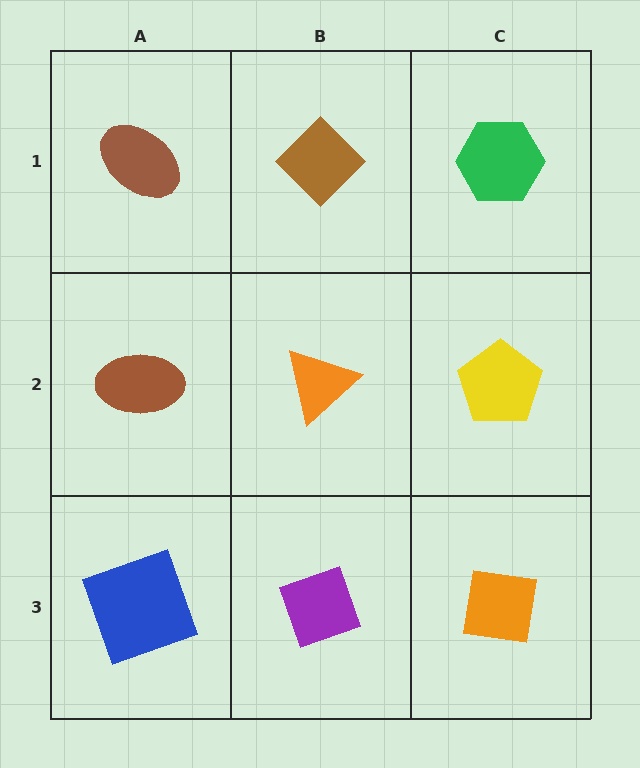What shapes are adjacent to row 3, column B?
An orange triangle (row 2, column B), a blue square (row 3, column A), an orange square (row 3, column C).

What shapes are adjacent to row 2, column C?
A green hexagon (row 1, column C), an orange square (row 3, column C), an orange triangle (row 2, column B).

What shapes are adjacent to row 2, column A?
A brown ellipse (row 1, column A), a blue square (row 3, column A), an orange triangle (row 2, column B).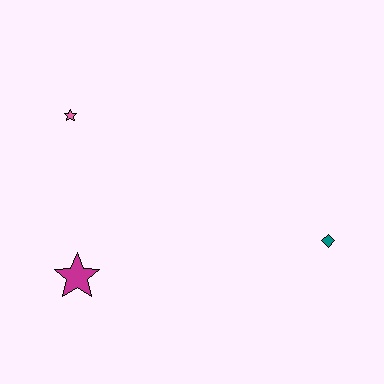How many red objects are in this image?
There are no red objects.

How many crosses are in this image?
There are no crosses.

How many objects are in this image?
There are 3 objects.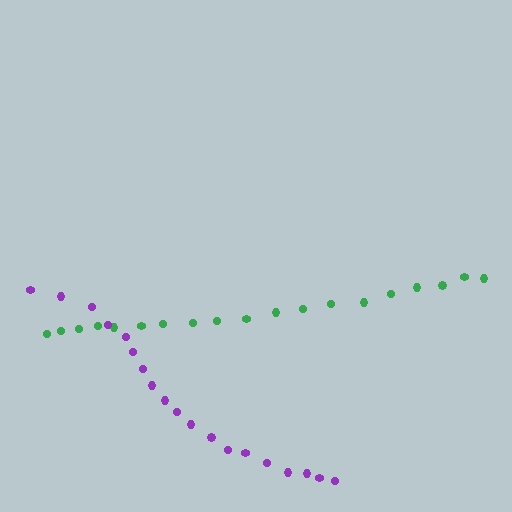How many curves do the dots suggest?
There are 2 distinct paths.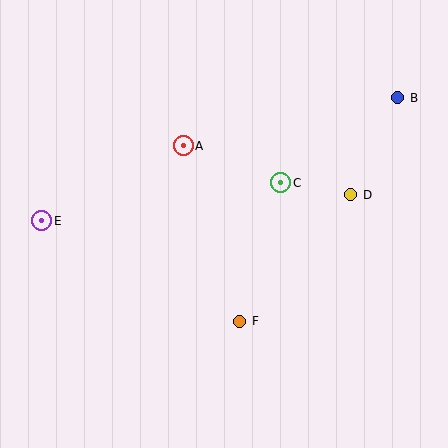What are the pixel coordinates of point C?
Point C is at (281, 183).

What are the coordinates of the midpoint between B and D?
The midpoint between B and D is at (374, 146).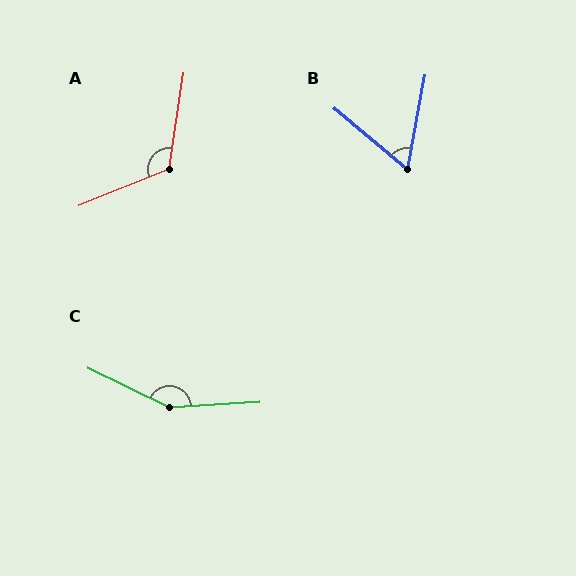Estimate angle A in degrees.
Approximately 121 degrees.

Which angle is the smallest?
B, at approximately 60 degrees.